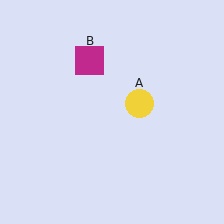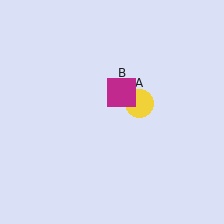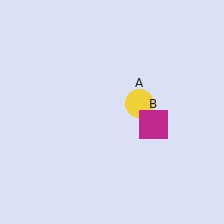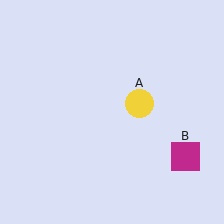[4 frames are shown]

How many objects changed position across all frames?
1 object changed position: magenta square (object B).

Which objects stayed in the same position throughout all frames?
Yellow circle (object A) remained stationary.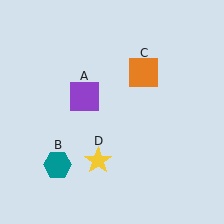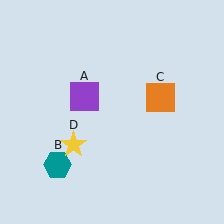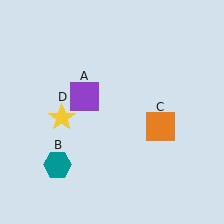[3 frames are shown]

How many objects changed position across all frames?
2 objects changed position: orange square (object C), yellow star (object D).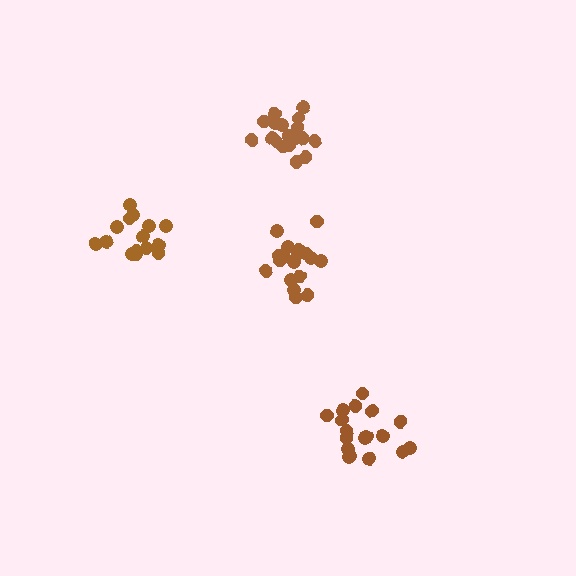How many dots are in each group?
Group 1: 18 dots, Group 2: 15 dots, Group 3: 18 dots, Group 4: 19 dots (70 total).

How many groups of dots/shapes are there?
There are 4 groups.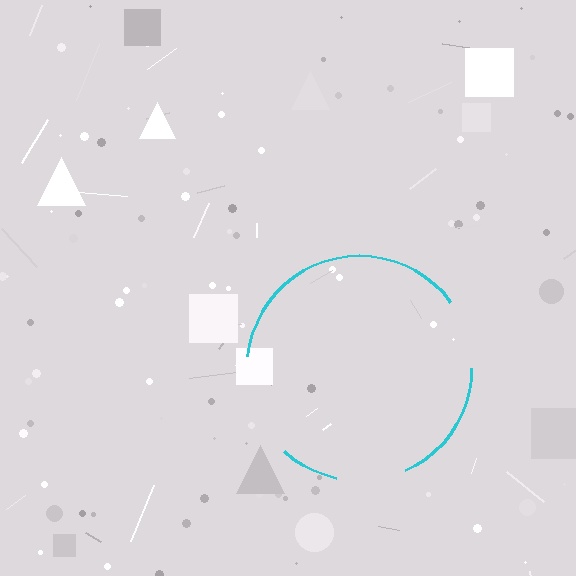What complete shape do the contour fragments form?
The contour fragments form a circle.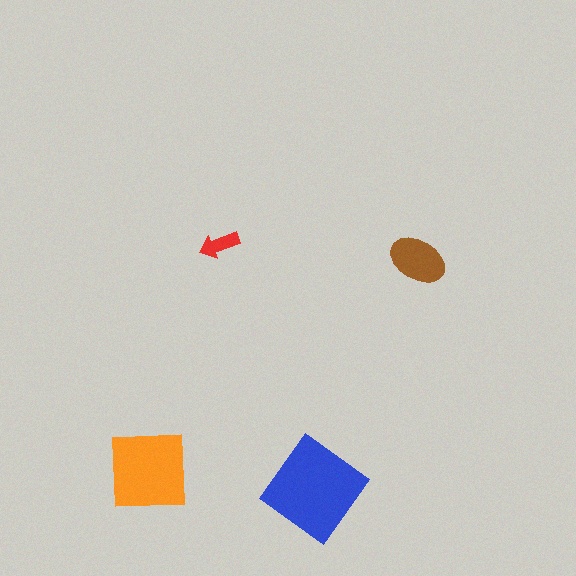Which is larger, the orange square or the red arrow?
The orange square.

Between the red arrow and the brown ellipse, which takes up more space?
The brown ellipse.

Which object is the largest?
The blue diamond.